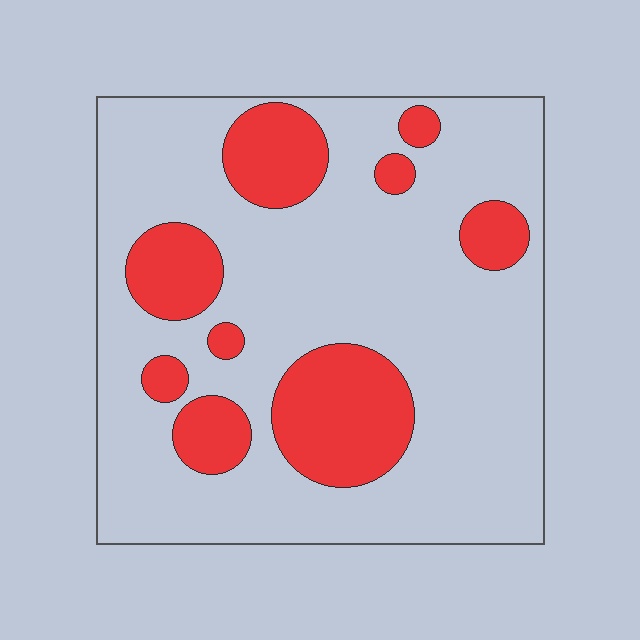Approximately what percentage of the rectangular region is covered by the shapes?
Approximately 25%.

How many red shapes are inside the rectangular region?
9.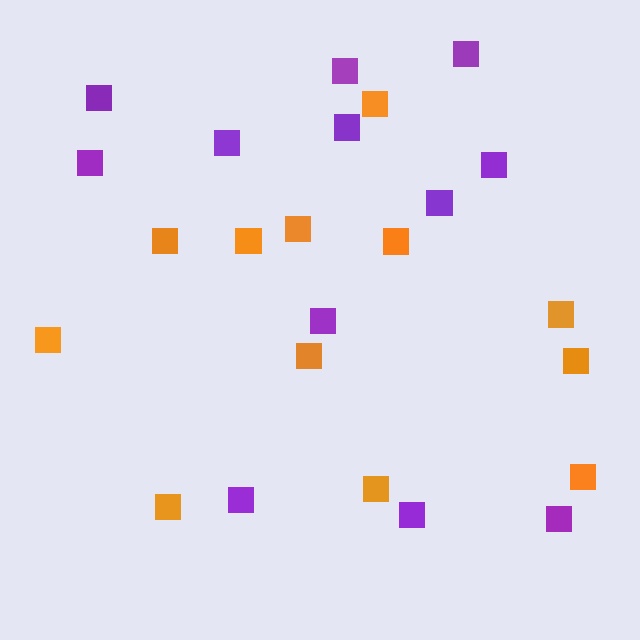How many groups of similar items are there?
There are 2 groups: one group of orange squares (12) and one group of purple squares (12).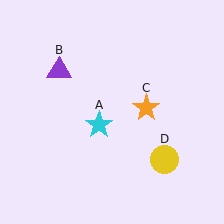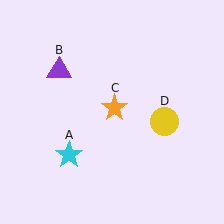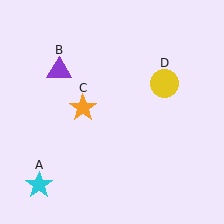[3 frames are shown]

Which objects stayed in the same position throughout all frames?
Purple triangle (object B) remained stationary.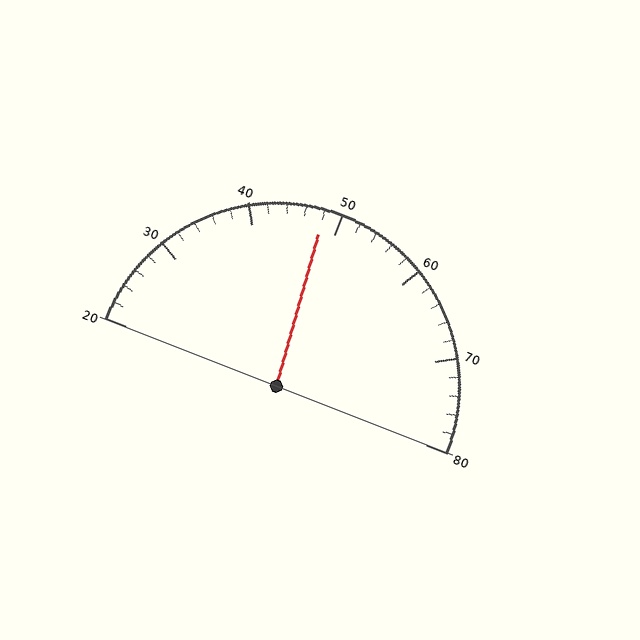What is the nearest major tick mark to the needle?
The nearest major tick mark is 50.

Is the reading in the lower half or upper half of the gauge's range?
The reading is in the lower half of the range (20 to 80).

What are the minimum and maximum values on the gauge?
The gauge ranges from 20 to 80.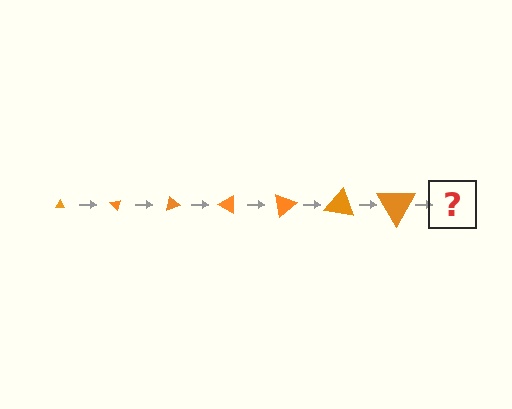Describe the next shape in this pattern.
It should be a triangle, larger than the previous one and rotated 350 degrees from the start.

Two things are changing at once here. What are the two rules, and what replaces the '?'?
The two rules are that the triangle grows larger each step and it rotates 50 degrees each step. The '?' should be a triangle, larger than the previous one and rotated 350 degrees from the start.